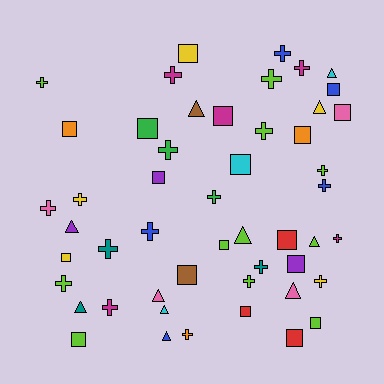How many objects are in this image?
There are 50 objects.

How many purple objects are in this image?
There are 3 purple objects.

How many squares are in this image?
There are 18 squares.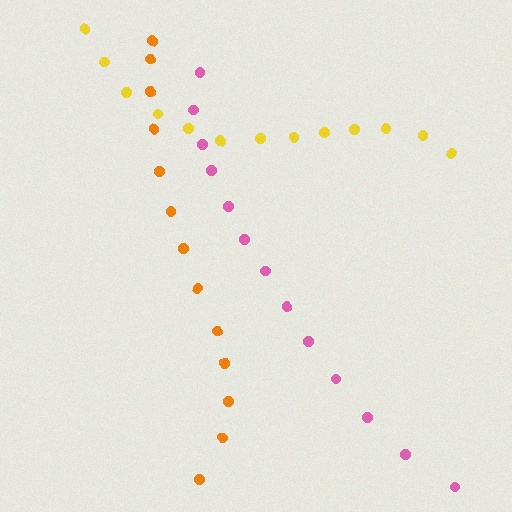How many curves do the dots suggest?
There are 3 distinct paths.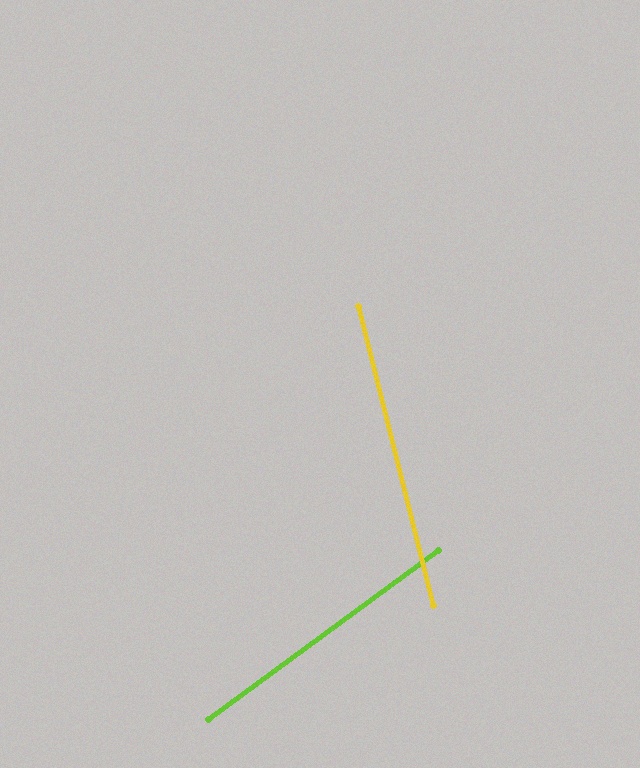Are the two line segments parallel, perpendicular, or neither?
Neither parallel nor perpendicular — they differ by about 68°.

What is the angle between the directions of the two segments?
Approximately 68 degrees.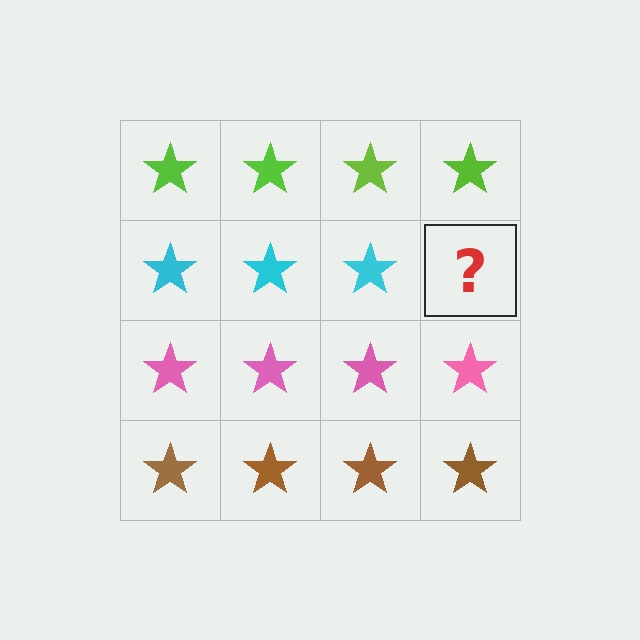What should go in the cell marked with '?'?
The missing cell should contain a cyan star.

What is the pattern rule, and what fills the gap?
The rule is that each row has a consistent color. The gap should be filled with a cyan star.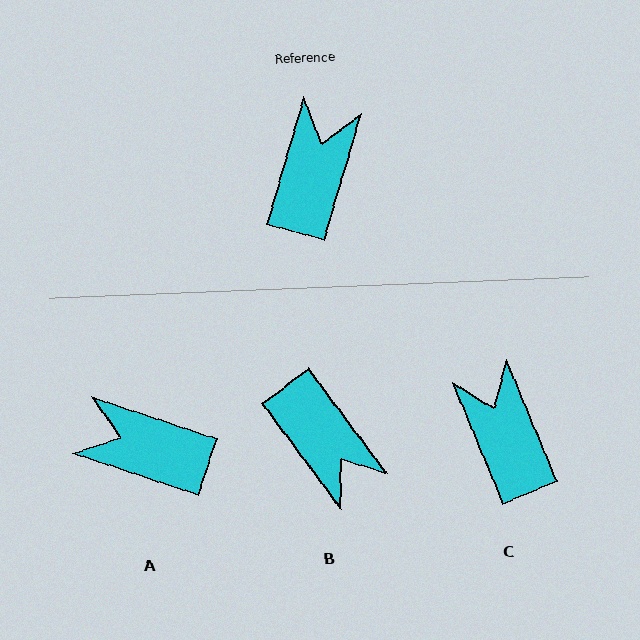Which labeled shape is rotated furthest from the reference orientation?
B, about 127 degrees away.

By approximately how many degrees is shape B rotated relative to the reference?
Approximately 127 degrees clockwise.